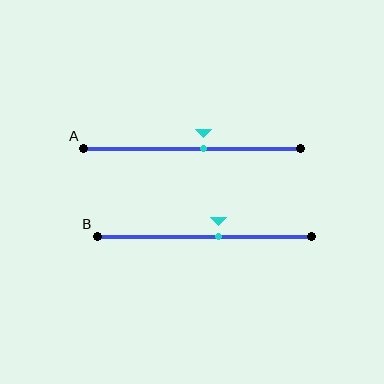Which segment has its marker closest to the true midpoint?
Segment A has its marker closest to the true midpoint.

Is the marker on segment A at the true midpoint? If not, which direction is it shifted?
No, the marker on segment A is shifted to the right by about 5% of the segment length.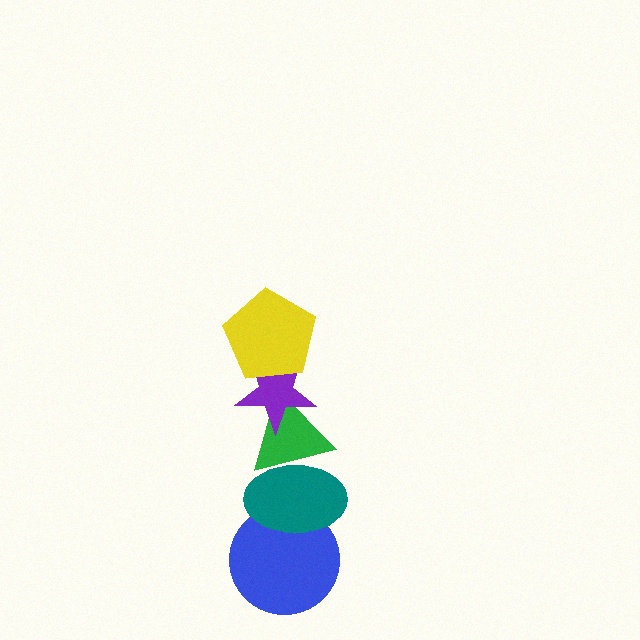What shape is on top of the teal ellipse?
The green triangle is on top of the teal ellipse.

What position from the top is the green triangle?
The green triangle is 3rd from the top.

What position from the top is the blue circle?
The blue circle is 5th from the top.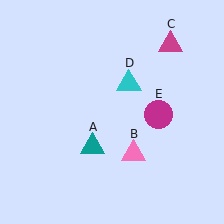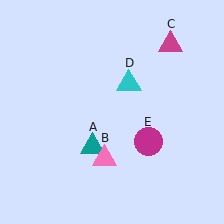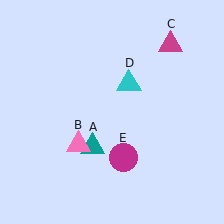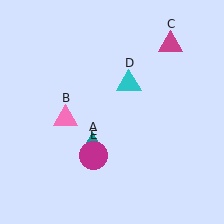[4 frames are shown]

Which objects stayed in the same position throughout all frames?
Teal triangle (object A) and magenta triangle (object C) and cyan triangle (object D) remained stationary.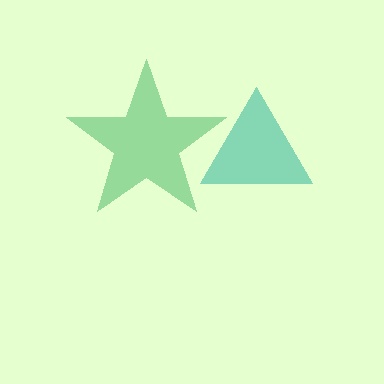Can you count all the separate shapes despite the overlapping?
Yes, there are 2 separate shapes.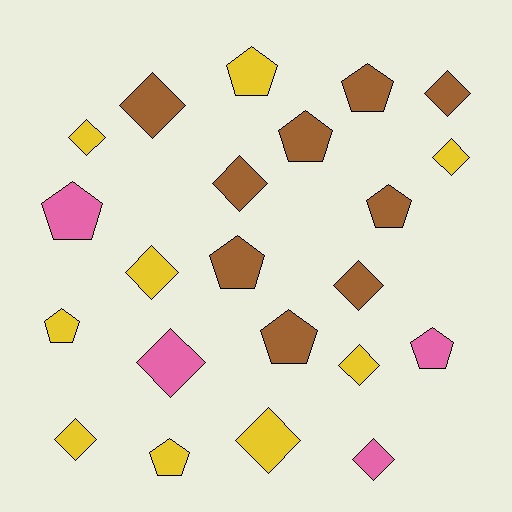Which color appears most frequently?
Brown, with 9 objects.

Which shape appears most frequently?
Diamond, with 12 objects.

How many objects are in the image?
There are 22 objects.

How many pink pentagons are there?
There are 2 pink pentagons.